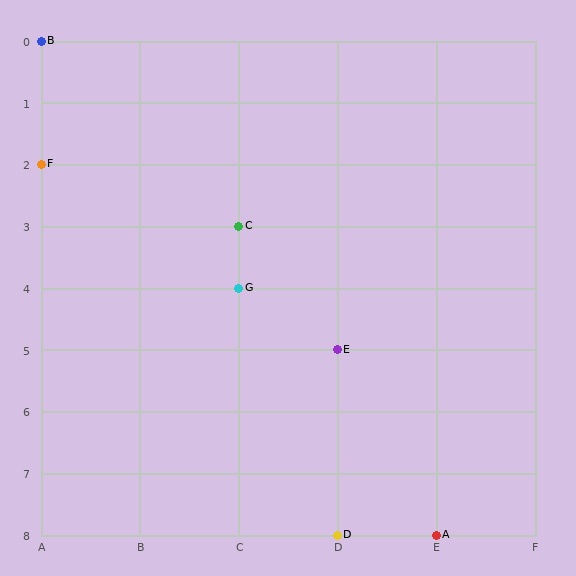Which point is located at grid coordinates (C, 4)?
Point G is at (C, 4).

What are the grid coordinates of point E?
Point E is at grid coordinates (D, 5).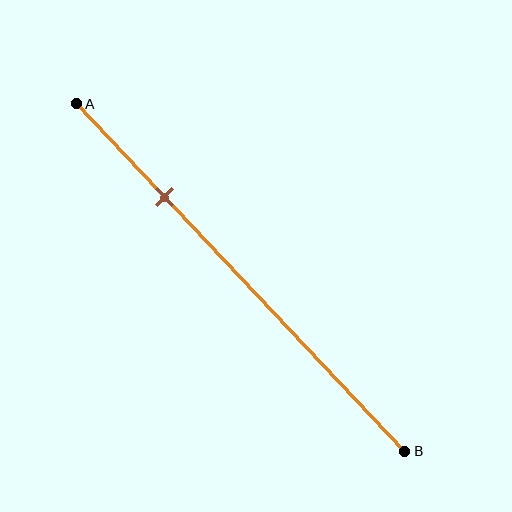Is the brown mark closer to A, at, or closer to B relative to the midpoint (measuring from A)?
The brown mark is closer to point A than the midpoint of segment AB.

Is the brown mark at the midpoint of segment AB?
No, the mark is at about 25% from A, not at the 50% midpoint.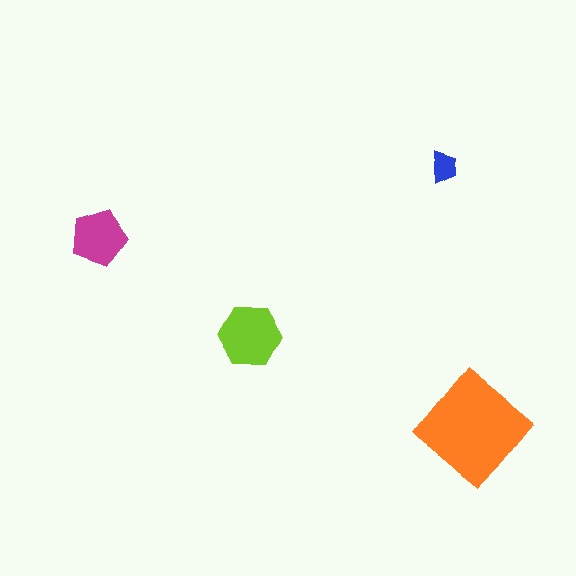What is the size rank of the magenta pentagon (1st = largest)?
3rd.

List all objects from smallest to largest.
The blue trapezoid, the magenta pentagon, the lime hexagon, the orange diamond.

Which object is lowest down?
The orange diamond is bottommost.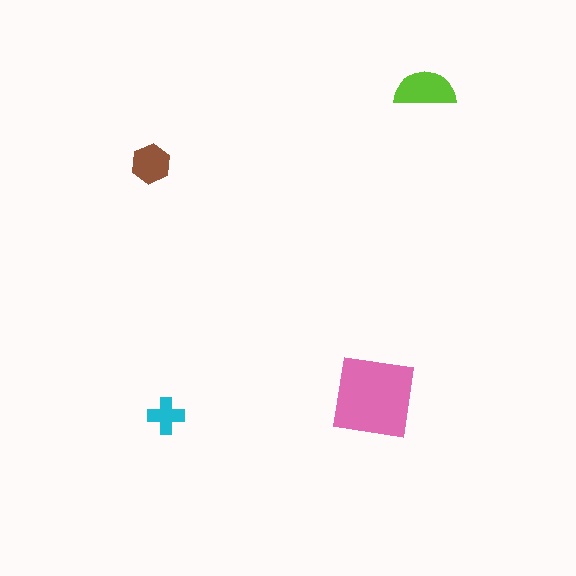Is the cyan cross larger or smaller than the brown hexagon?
Smaller.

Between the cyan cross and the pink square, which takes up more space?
The pink square.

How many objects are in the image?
There are 4 objects in the image.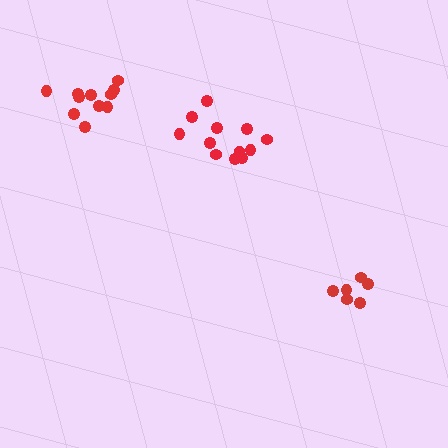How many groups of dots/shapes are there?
There are 3 groups.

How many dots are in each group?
Group 1: 12 dots, Group 2: 6 dots, Group 3: 11 dots (29 total).